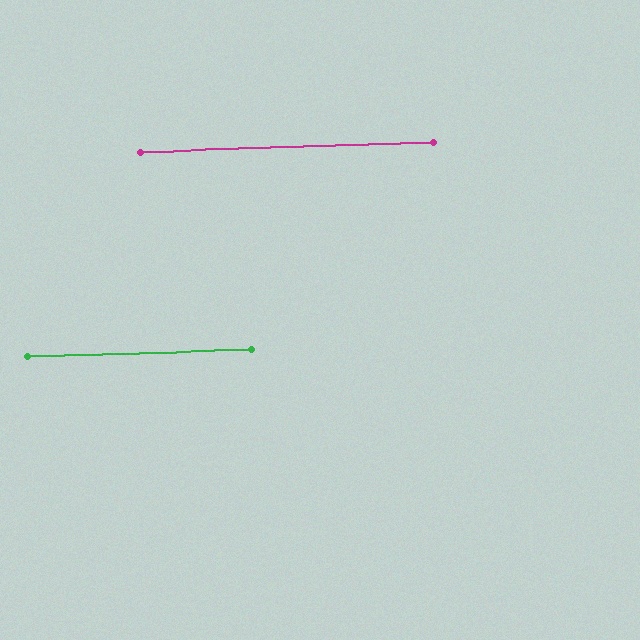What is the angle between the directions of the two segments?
Approximately 0 degrees.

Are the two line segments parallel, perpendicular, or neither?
Parallel — their directions differ by only 0.4°.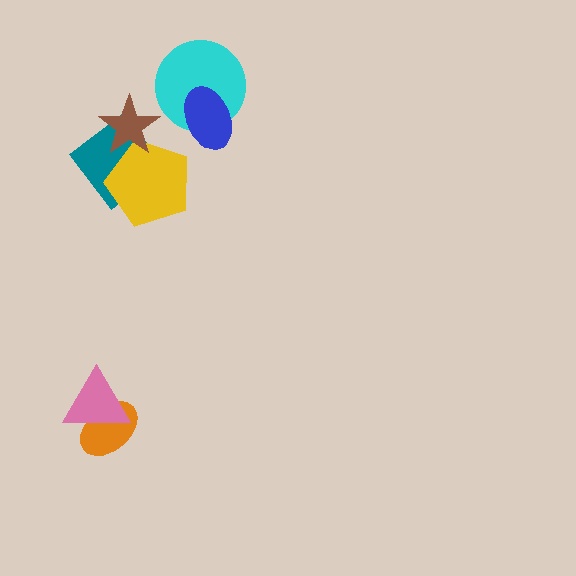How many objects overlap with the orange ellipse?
1 object overlaps with the orange ellipse.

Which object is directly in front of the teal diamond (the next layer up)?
The yellow pentagon is directly in front of the teal diamond.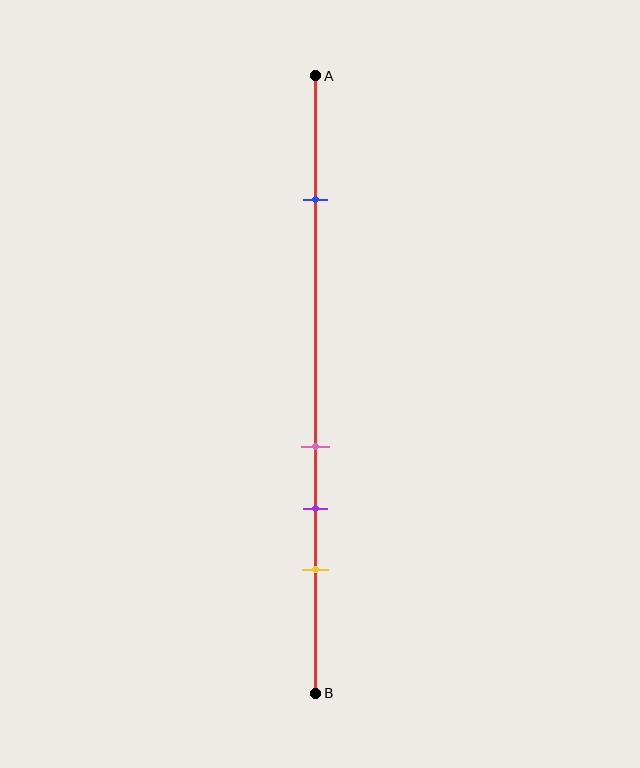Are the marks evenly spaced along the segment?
No, the marks are not evenly spaced.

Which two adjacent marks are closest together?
The pink and purple marks are the closest adjacent pair.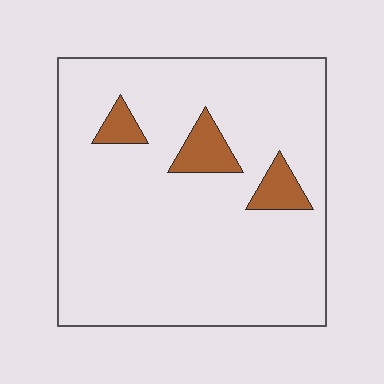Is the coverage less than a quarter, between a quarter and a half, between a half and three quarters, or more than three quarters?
Less than a quarter.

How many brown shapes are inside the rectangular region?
3.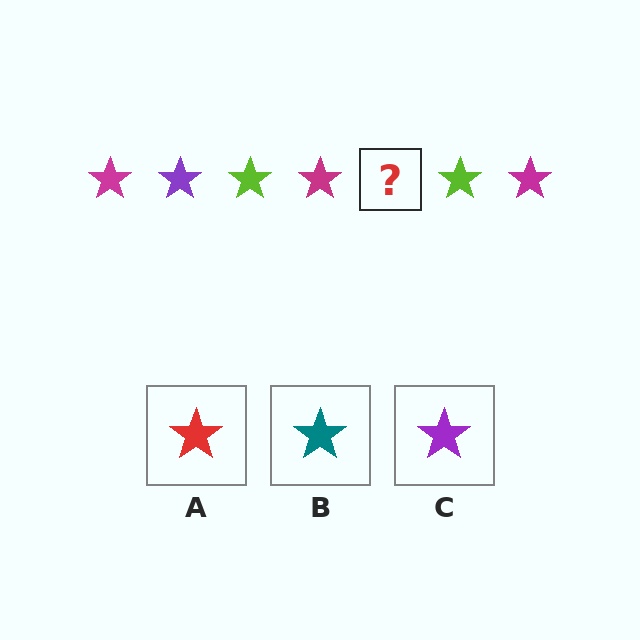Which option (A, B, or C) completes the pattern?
C.